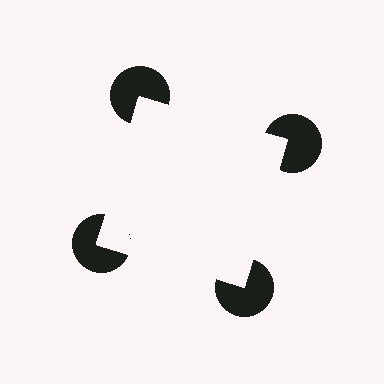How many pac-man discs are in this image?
There are 4 — one at each vertex of the illusory square.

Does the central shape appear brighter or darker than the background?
It typically appears slightly brighter than the background, even though no actual brightness change is drawn.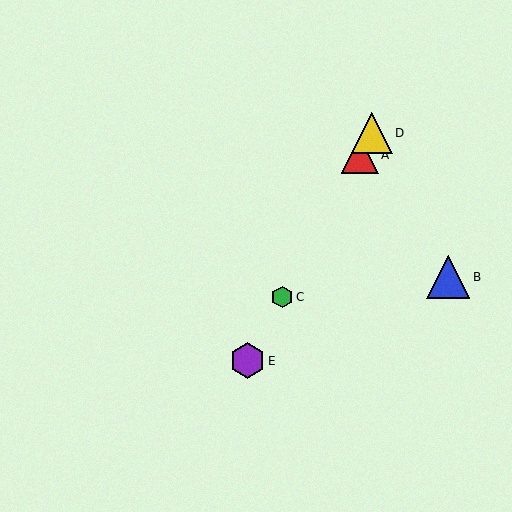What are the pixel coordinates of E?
Object E is at (247, 361).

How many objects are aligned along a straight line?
4 objects (A, C, D, E) are aligned along a straight line.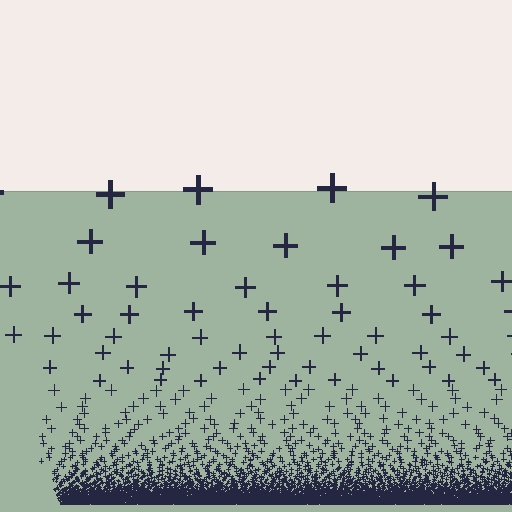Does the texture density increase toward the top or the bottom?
Density increases toward the bottom.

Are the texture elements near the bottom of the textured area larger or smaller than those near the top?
Smaller. The gradient is inverted — elements near the bottom are smaller and denser.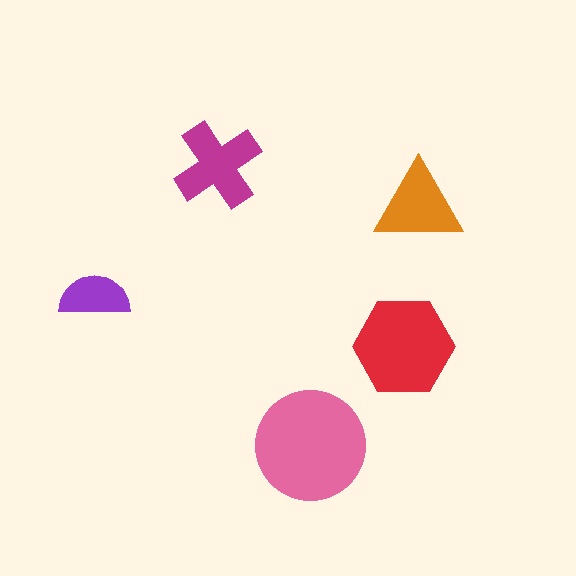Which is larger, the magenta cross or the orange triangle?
The magenta cross.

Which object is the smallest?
The purple semicircle.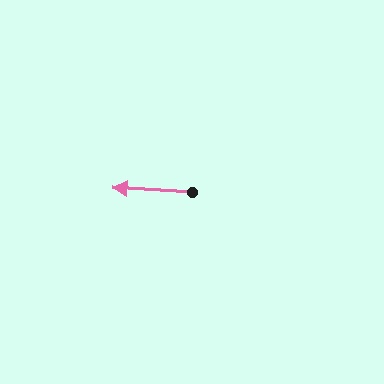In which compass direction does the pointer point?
West.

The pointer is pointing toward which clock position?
Roughly 9 o'clock.